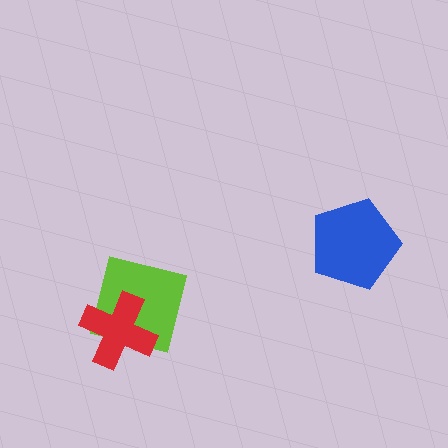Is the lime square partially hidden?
Yes, it is partially covered by another shape.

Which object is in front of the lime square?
The red cross is in front of the lime square.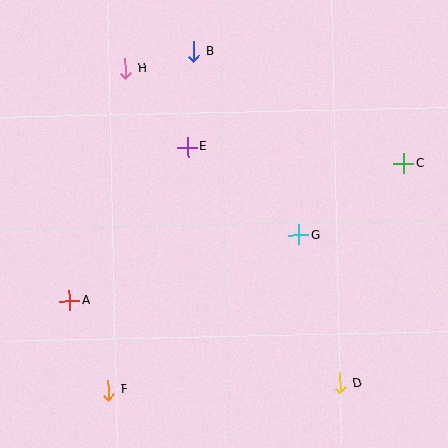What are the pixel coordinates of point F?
Point F is at (108, 390).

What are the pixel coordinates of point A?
Point A is at (69, 301).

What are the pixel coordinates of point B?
Point B is at (194, 51).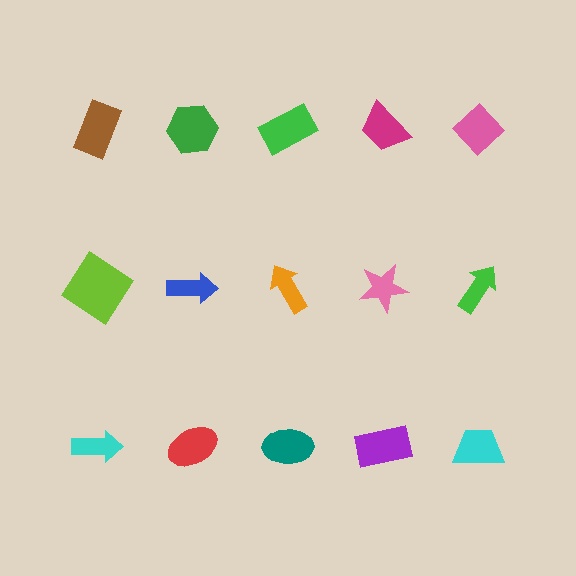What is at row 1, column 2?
A green hexagon.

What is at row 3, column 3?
A teal ellipse.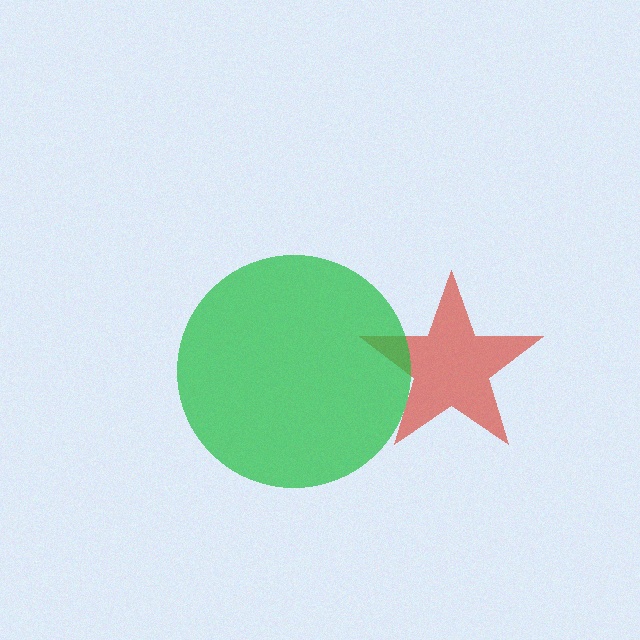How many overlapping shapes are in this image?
There are 2 overlapping shapes in the image.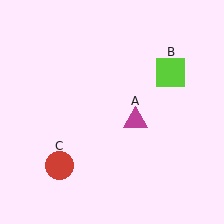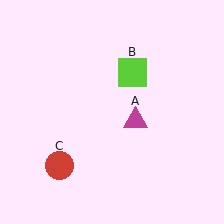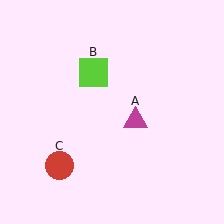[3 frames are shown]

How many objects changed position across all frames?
1 object changed position: lime square (object B).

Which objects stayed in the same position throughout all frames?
Magenta triangle (object A) and red circle (object C) remained stationary.